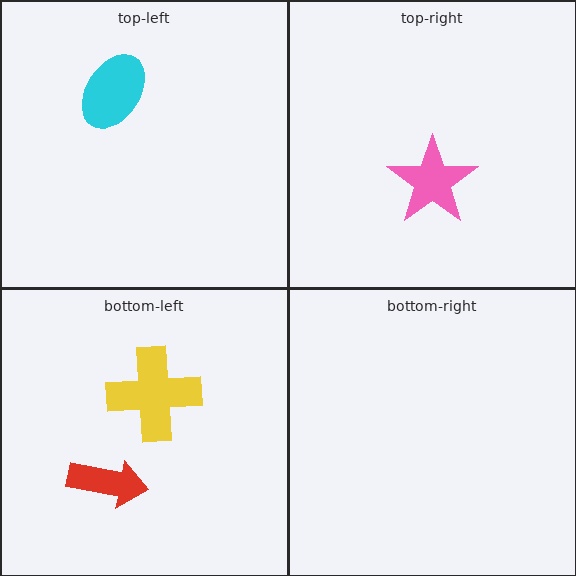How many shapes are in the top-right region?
1.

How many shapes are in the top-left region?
1.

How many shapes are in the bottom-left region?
2.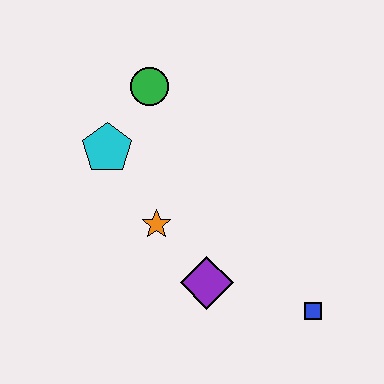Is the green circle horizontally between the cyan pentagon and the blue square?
Yes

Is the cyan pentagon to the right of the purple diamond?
No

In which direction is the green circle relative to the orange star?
The green circle is above the orange star.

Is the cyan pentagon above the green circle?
No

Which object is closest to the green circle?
The cyan pentagon is closest to the green circle.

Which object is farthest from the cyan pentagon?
The blue square is farthest from the cyan pentagon.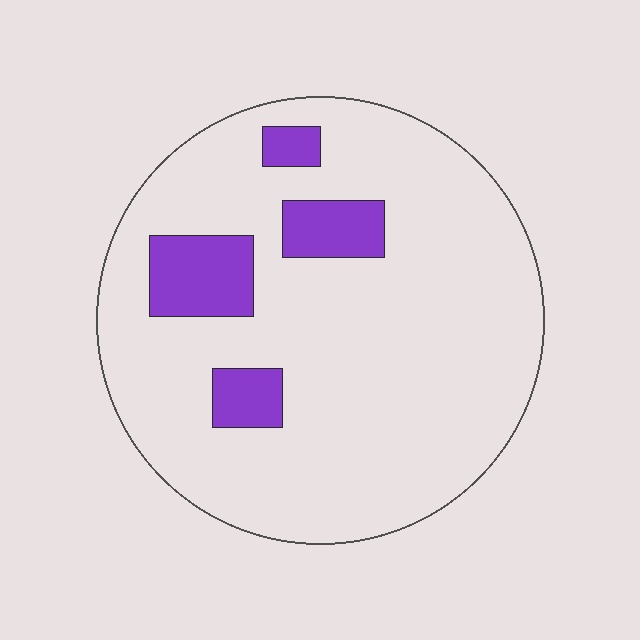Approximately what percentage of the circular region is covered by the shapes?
Approximately 15%.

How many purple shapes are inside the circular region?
4.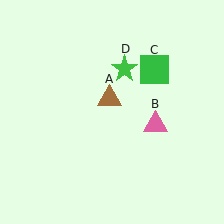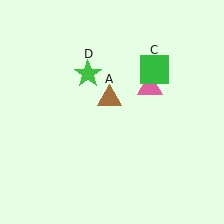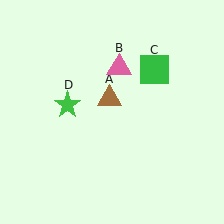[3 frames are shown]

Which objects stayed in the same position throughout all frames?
Brown triangle (object A) and green square (object C) remained stationary.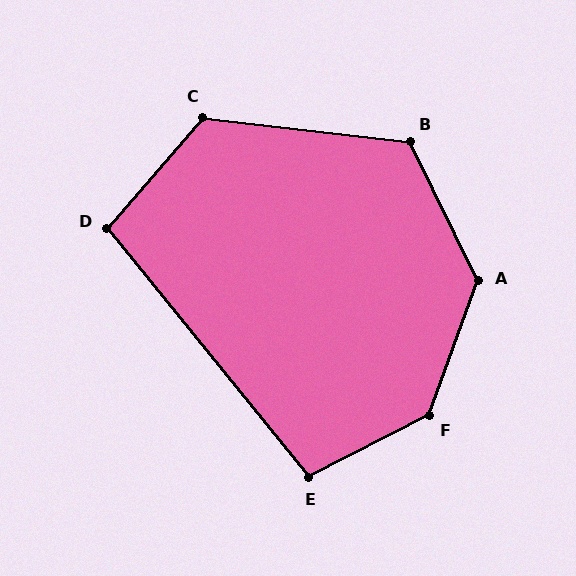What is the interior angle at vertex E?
Approximately 102 degrees (obtuse).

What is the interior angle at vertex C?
Approximately 124 degrees (obtuse).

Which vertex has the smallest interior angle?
D, at approximately 100 degrees.